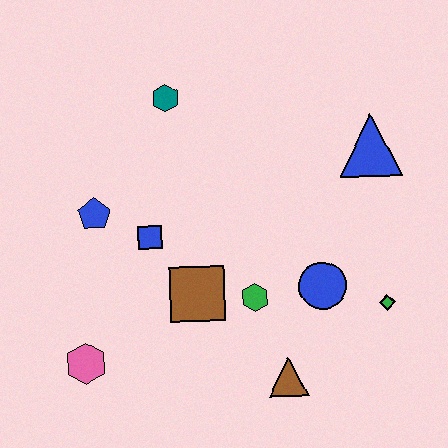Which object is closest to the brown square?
The green hexagon is closest to the brown square.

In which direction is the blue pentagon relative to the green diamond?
The blue pentagon is to the left of the green diamond.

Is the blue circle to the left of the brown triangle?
No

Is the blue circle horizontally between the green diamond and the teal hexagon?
Yes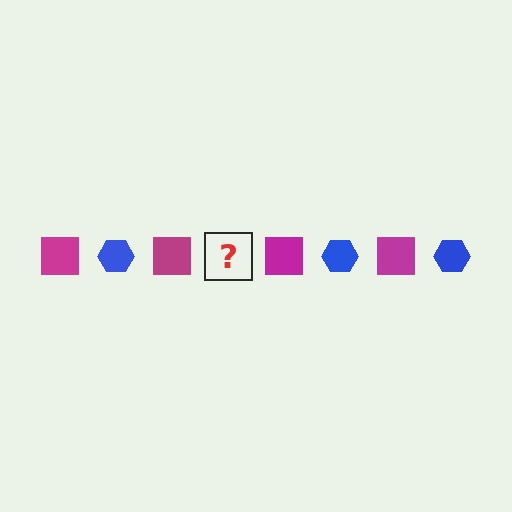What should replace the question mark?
The question mark should be replaced with a blue hexagon.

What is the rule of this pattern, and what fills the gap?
The rule is that the pattern alternates between magenta square and blue hexagon. The gap should be filled with a blue hexagon.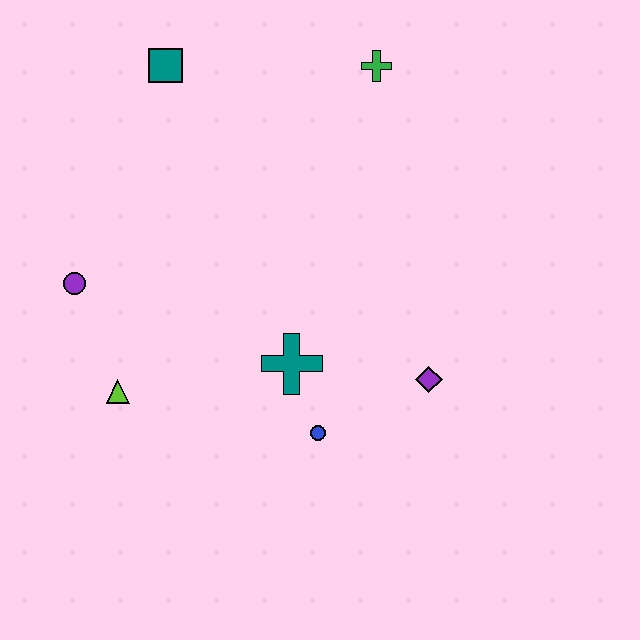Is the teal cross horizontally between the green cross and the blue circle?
No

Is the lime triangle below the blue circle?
No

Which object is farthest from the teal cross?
The teal square is farthest from the teal cross.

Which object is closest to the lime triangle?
The purple circle is closest to the lime triangle.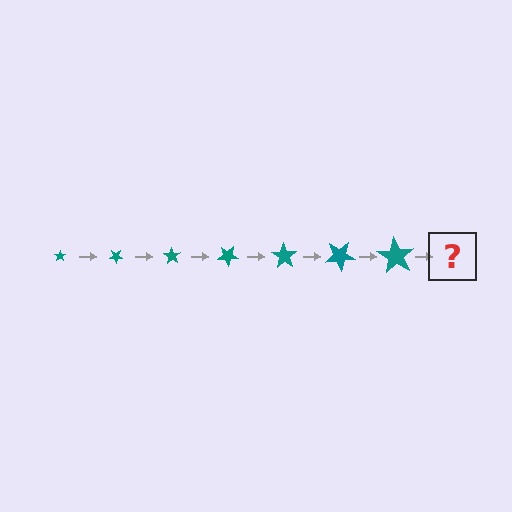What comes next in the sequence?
The next element should be a star, larger than the previous one and rotated 245 degrees from the start.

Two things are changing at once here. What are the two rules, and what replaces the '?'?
The two rules are that the star grows larger each step and it rotates 35 degrees each step. The '?' should be a star, larger than the previous one and rotated 245 degrees from the start.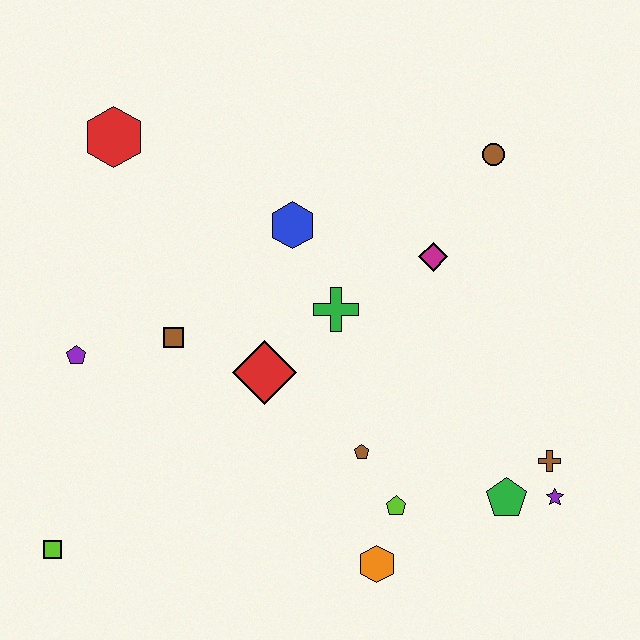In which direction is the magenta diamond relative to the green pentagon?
The magenta diamond is above the green pentagon.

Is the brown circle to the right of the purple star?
No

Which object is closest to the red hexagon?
The blue hexagon is closest to the red hexagon.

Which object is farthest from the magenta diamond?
The lime square is farthest from the magenta diamond.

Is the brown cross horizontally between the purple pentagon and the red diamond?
No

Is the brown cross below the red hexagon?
Yes